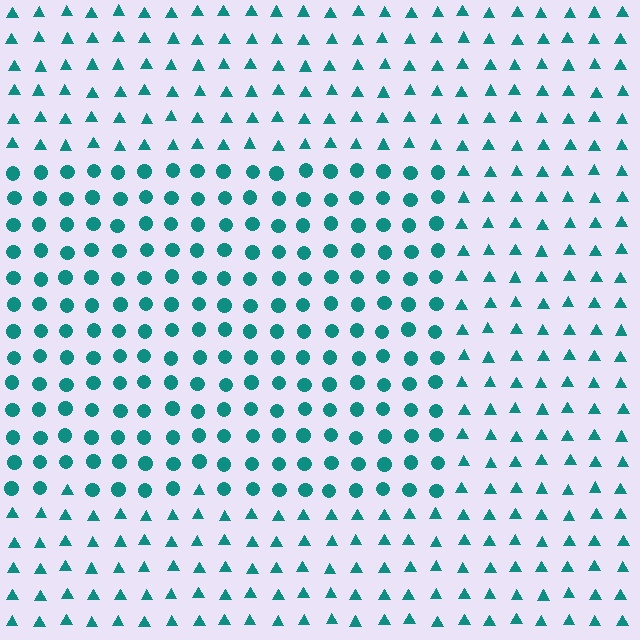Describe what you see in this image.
The image is filled with small teal elements arranged in a uniform grid. A rectangle-shaped region contains circles, while the surrounding area contains triangles. The boundary is defined purely by the change in element shape.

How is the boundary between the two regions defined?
The boundary is defined by a change in element shape: circles inside vs. triangles outside. All elements share the same color and spacing.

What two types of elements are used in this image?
The image uses circles inside the rectangle region and triangles outside it.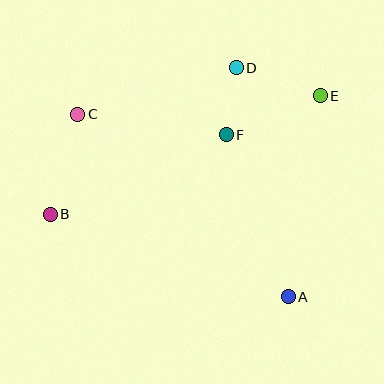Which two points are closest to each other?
Points D and F are closest to each other.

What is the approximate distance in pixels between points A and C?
The distance between A and C is approximately 278 pixels.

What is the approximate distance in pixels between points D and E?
The distance between D and E is approximately 89 pixels.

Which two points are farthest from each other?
Points B and E are farthest from each other.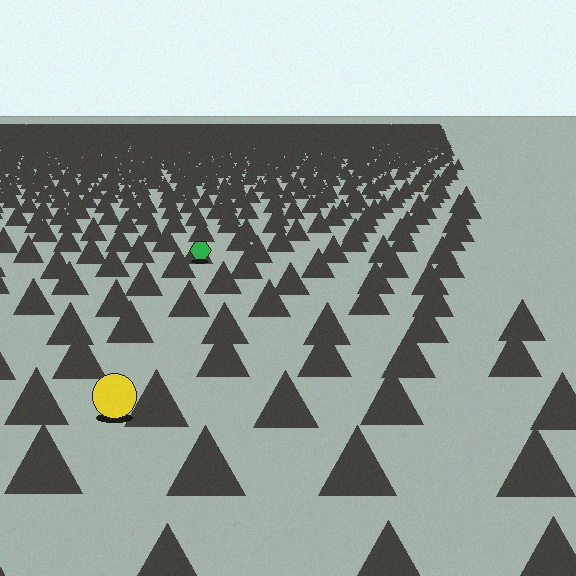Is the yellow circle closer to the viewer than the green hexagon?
Yes. The yellow circle is closer — you can tell from the texture gradient: the ground texture is coarser near it.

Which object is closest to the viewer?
The yellow circle is closest. The texture marks near it are larger and more spread out.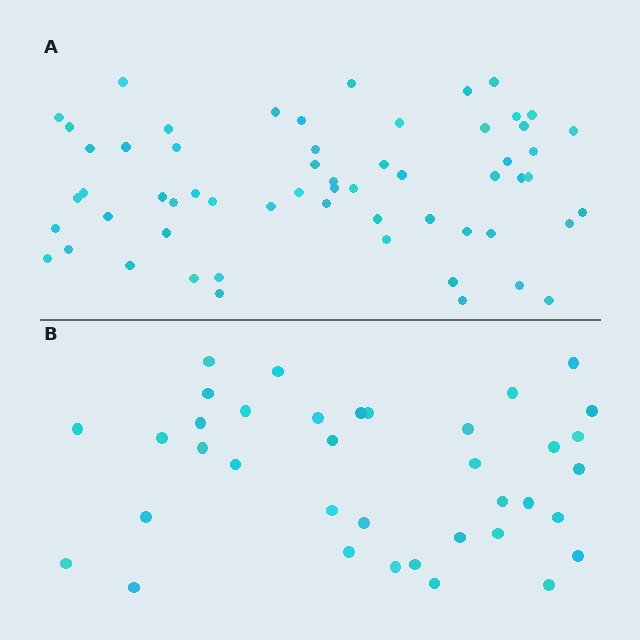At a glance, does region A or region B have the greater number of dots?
Region A (the top region) has more dots.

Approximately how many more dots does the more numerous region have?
Region A has approximately 20 more dots than region B.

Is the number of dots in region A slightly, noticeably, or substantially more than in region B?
Region A has substantially more. The ratio is roughly 1.6 to 1.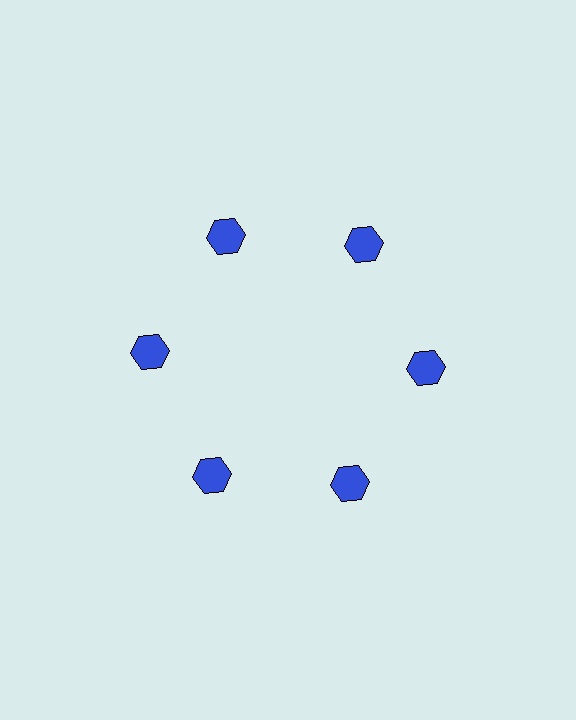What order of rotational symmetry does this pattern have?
This pattern has 6-fold rotational symmetry.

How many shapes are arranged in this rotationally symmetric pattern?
There are 6 shapes, arranged in 6 groups of 1.